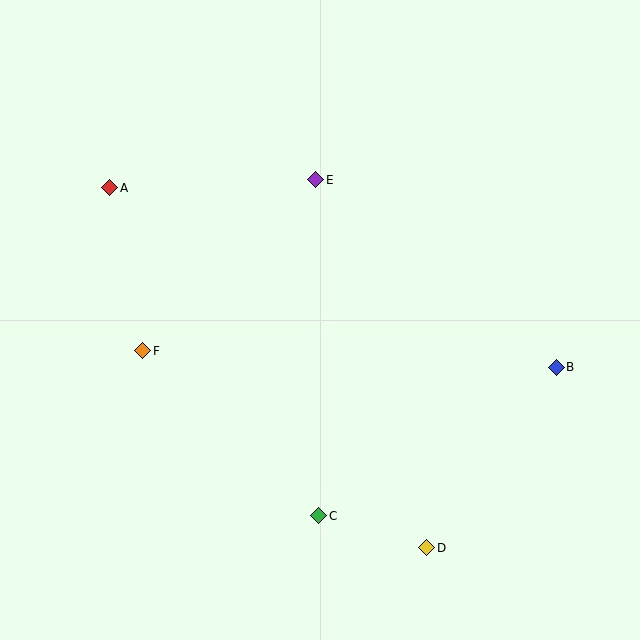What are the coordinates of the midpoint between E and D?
The midpoint between E and D is at (371, 364).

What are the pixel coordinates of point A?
Point A is at (110, 188).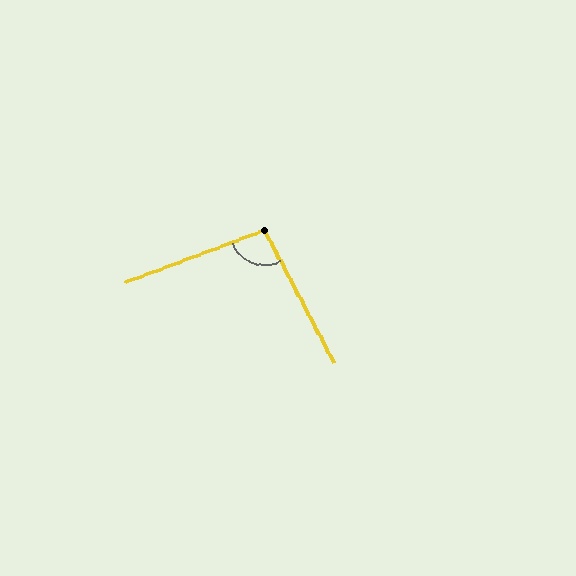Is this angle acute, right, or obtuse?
It is obtuse.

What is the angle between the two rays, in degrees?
Approximately 97 degrees.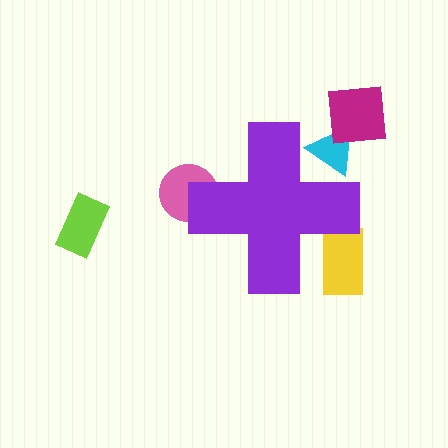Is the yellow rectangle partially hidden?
Yes, the yellow rectangle is partially hidden behind the purple cross.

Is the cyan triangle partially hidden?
Yes, the cyan triangle is partially hidden behind the purple cross.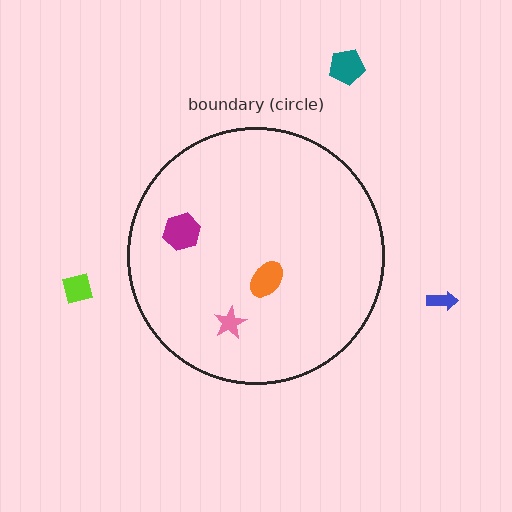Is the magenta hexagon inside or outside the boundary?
Inside.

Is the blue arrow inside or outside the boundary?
Outside.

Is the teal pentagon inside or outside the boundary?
Outside.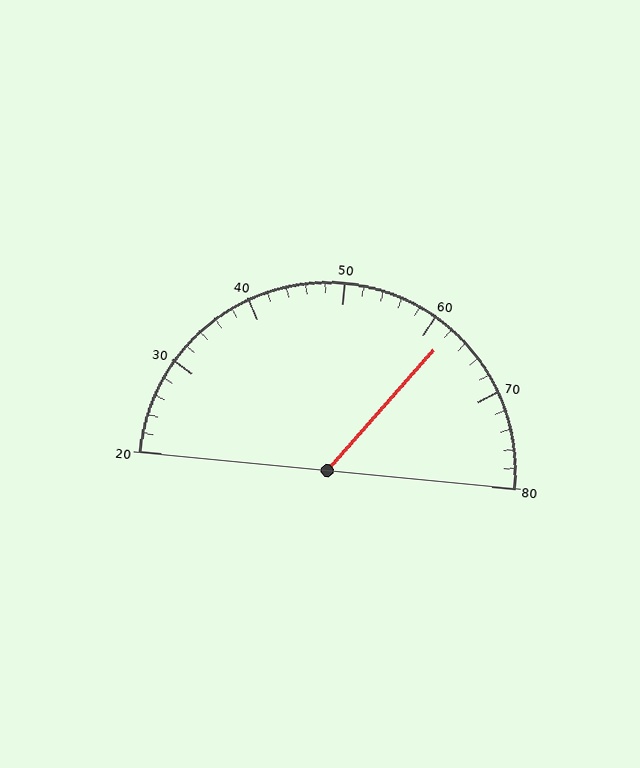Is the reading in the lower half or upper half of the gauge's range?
The reading is in the upper half of the range (20 to 80).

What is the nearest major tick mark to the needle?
The nearest major tick mark is 60.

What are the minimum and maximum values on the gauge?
The gauge ranges from 20 to 80.